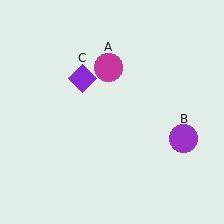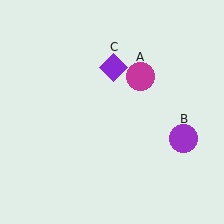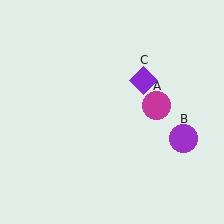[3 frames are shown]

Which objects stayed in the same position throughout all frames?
Purple circle (object B) remained stationary.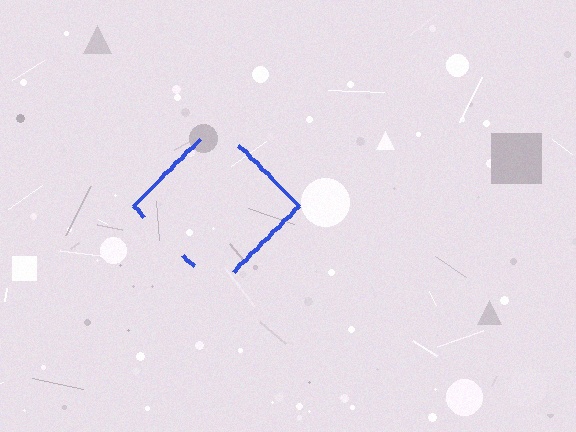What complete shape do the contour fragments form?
The contour fragments form a diamond.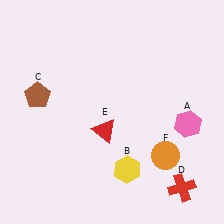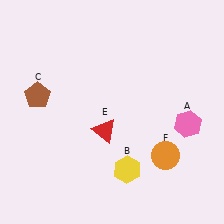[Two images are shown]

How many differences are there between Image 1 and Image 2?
There is 1 difference between the two images.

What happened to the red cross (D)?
The red cross (D) was removed in Image 2. It was in the bottom-right area of Image 1.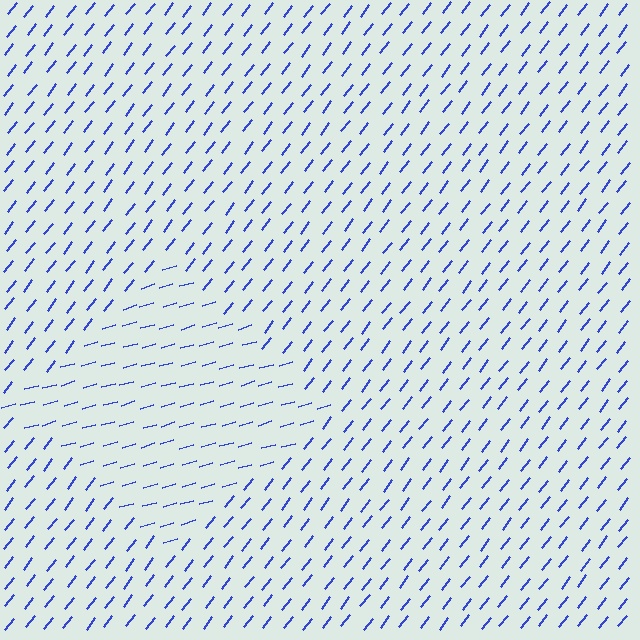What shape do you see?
I see a diamond.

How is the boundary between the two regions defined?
The boundary is defined purely by a change in line orientation (approximately 36 degrees difference). All lines are the same color and thickness.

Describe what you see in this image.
The image is filled with small blue line segments. A diamond region in the image has lines oriented differently from the surrounding lines, creating a visible texture boundary.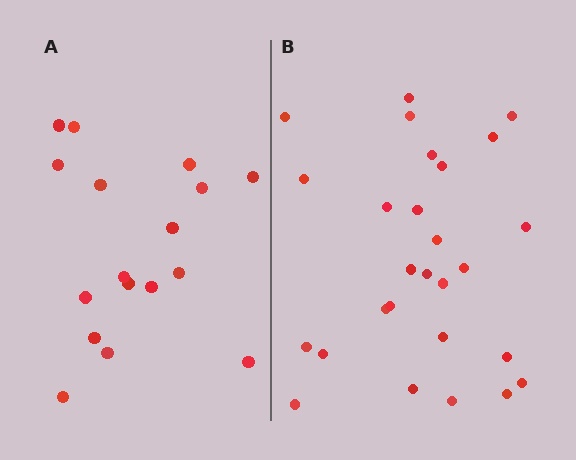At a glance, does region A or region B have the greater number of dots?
Region B (the right region) has more dots.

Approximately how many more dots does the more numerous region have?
Region B has roughly 10 or so more dots than region A.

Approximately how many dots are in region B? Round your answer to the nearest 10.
About 30 dots. (The exact count is 27, which rounds to 30.)